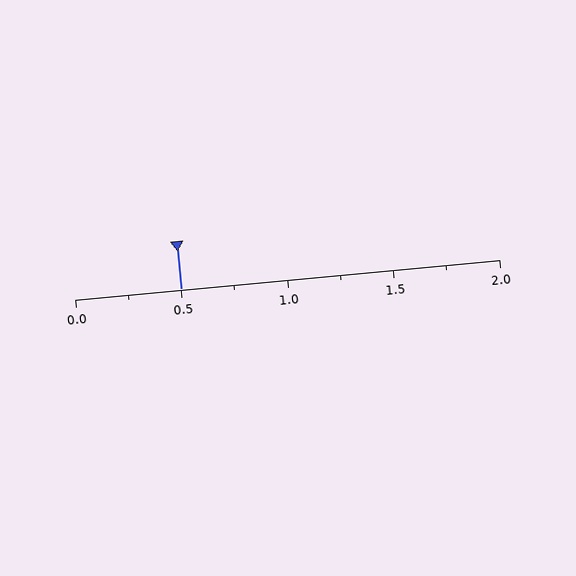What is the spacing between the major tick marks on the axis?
The major ticks are spaced 0.5 apart.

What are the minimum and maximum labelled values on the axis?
The axis runs from 0.0 to 2.0.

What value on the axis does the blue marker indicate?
The marker indicates approximately 0.5.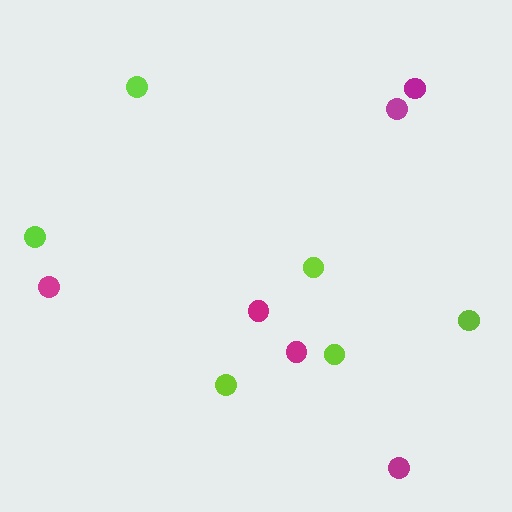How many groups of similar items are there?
There are 2 groups: one group of lime circles (6) and one group of magenta circles (6).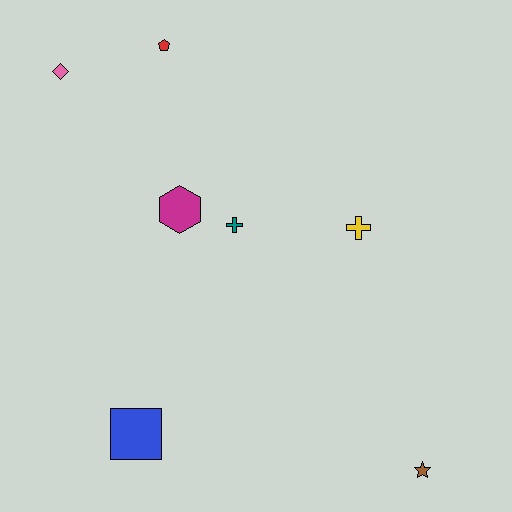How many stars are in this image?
There is 1 star.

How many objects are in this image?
There are 7 objects.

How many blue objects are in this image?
There is 1 blue object.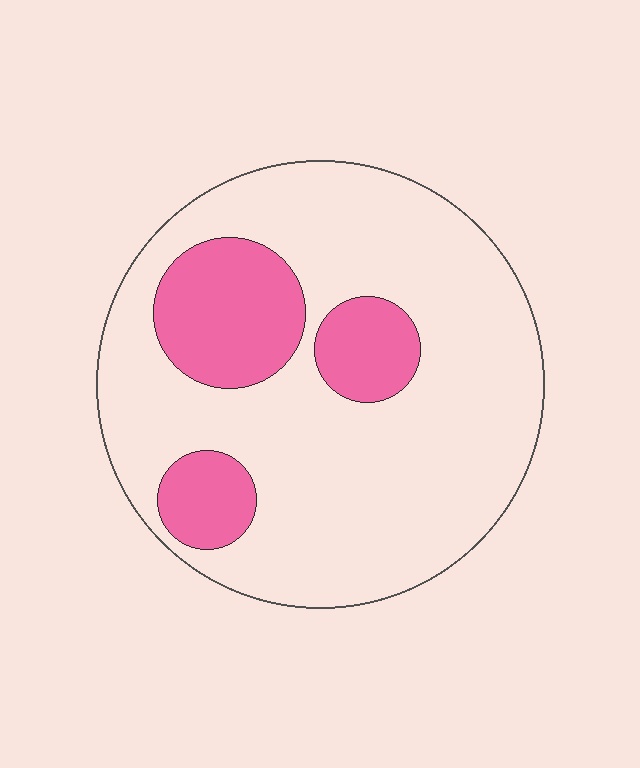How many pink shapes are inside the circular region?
3.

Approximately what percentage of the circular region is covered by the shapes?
Approximately 20%.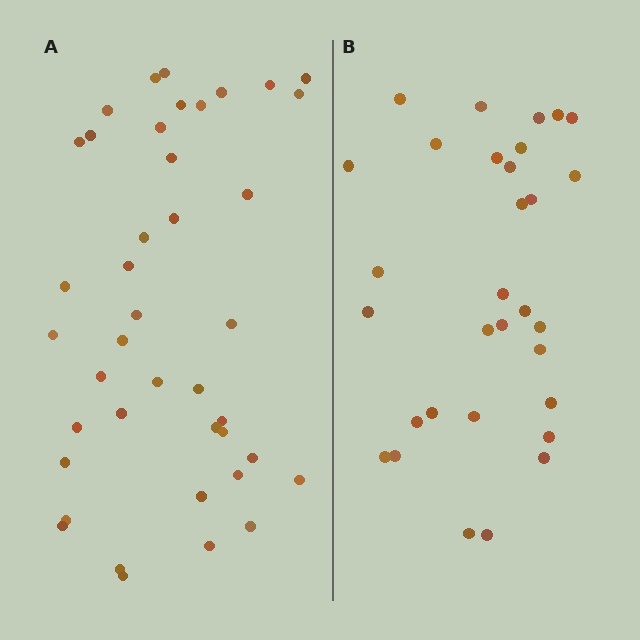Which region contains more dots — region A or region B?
Region A (the left region) has more dots.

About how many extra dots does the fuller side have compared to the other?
Region A has roughly 10 or so more dots than region B.